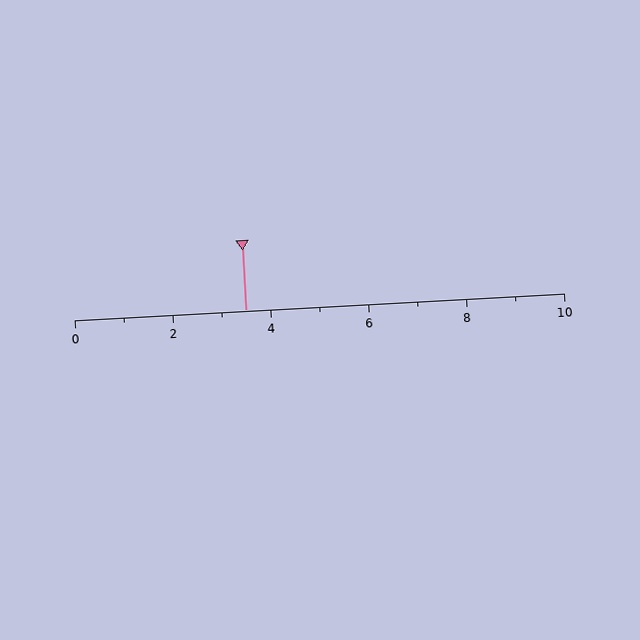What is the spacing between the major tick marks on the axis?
The major ticks are spaced 2 apart.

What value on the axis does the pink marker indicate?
The marker indicates approximately 3.5.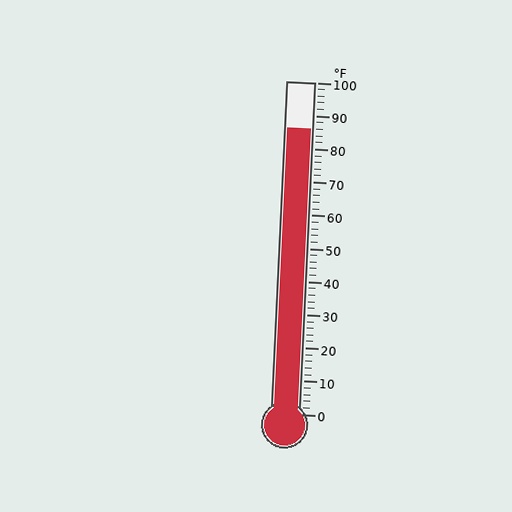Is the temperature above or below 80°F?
The temperature is above 80°F.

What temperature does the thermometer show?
The thermometer shows approximately 86°F.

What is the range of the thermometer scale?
The thermometer scale ranges from 0°F to 100°F.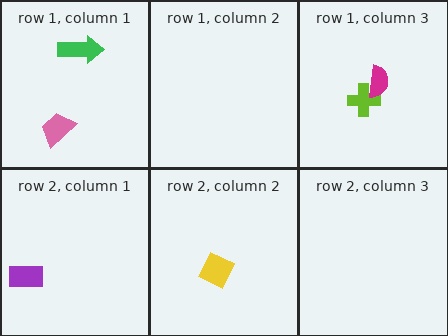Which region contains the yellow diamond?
The row 2, column 2 region.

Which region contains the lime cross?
The row 1, column 3 region.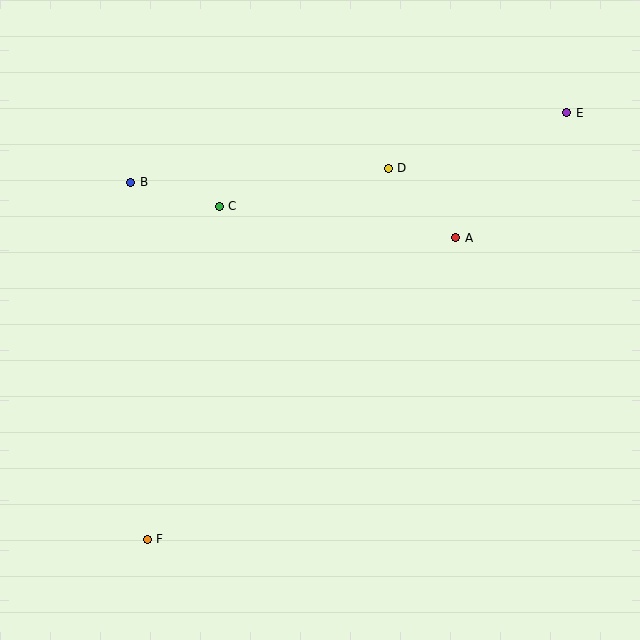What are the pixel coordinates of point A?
Point A is at (456, 238).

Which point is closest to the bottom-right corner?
Point A is closest to the bottom-right corner.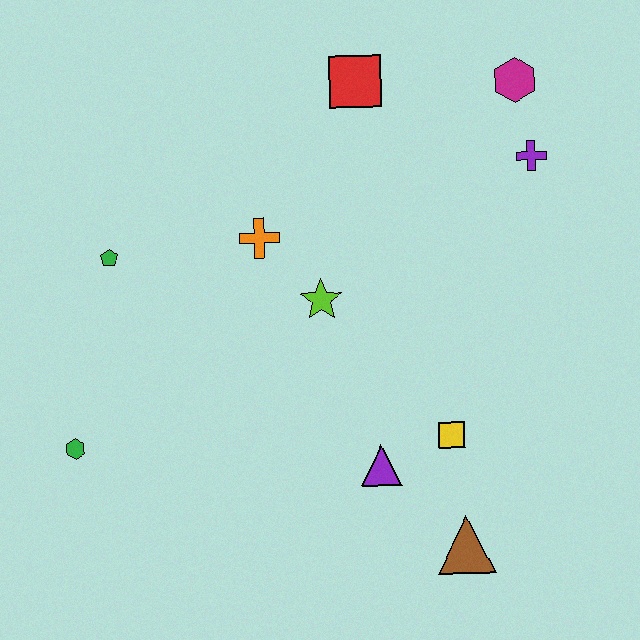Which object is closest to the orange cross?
The lime star is closest to the orange cross.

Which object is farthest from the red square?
The brown triangle is farthest from the red square.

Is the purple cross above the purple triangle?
Yes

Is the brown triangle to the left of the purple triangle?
No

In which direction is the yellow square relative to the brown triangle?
The yellow square is above the brown triangle.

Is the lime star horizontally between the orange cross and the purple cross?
Yes